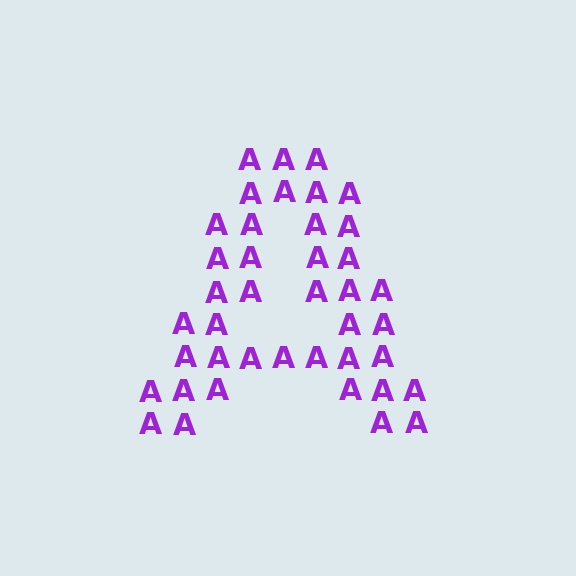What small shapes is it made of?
It is made of small letter A's.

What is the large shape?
The large shape is the letter A.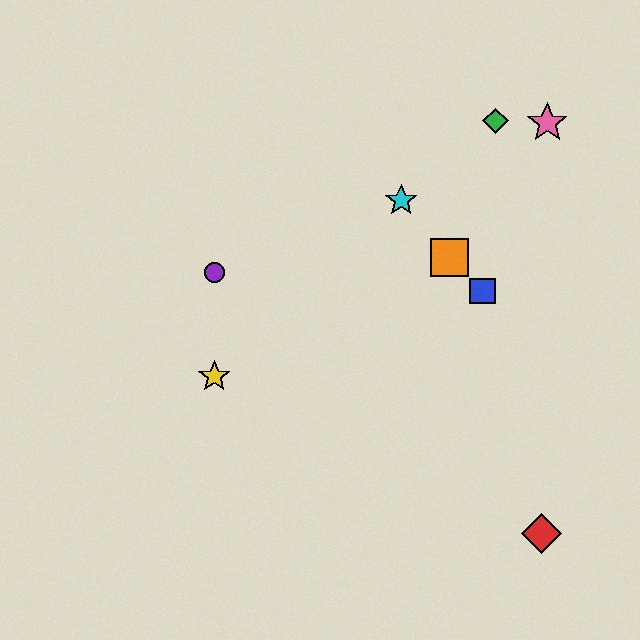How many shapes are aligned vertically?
2 shapes (the yellow star, the purple circle) are aligned vertically.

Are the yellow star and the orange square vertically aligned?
No, the yellow star is at x≈214 and the orange square is at x≈450.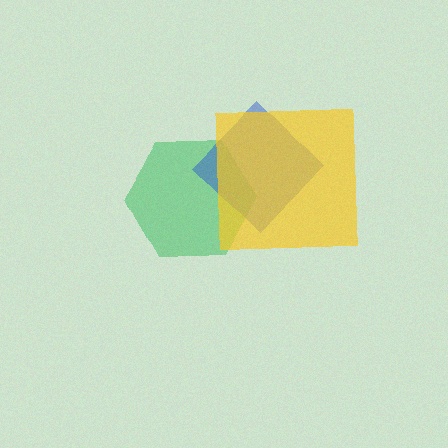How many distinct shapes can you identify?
There are 3 distinct shapes: a green hexagon, a blue diamond, a yellow square.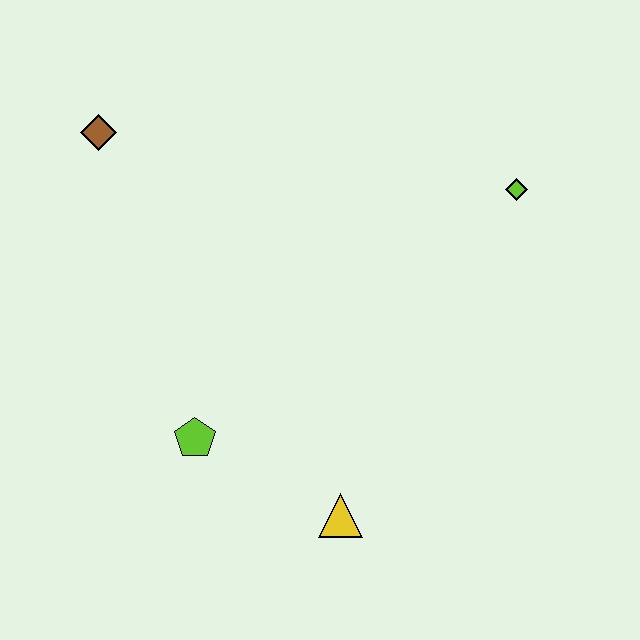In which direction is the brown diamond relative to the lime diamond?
The brown diamond is to the left of the lime diamond.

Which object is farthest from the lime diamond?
The brown diamond is farthest from the lime diamond.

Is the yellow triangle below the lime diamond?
Yes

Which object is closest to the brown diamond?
The lime pentagon is closest to the brown diamond.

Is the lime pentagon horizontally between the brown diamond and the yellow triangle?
Yes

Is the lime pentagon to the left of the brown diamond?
No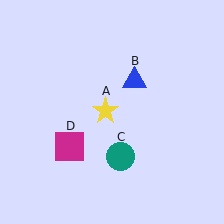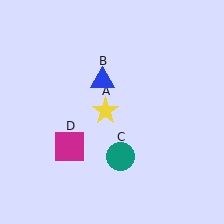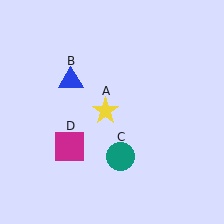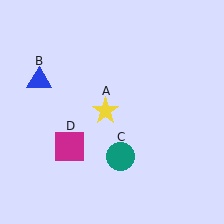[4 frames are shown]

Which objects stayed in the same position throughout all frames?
Yellow star (object A) and teal circle (object C) and magenta square (object D) remained stationary.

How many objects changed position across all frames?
1 object changed position: blue triangle (object B).